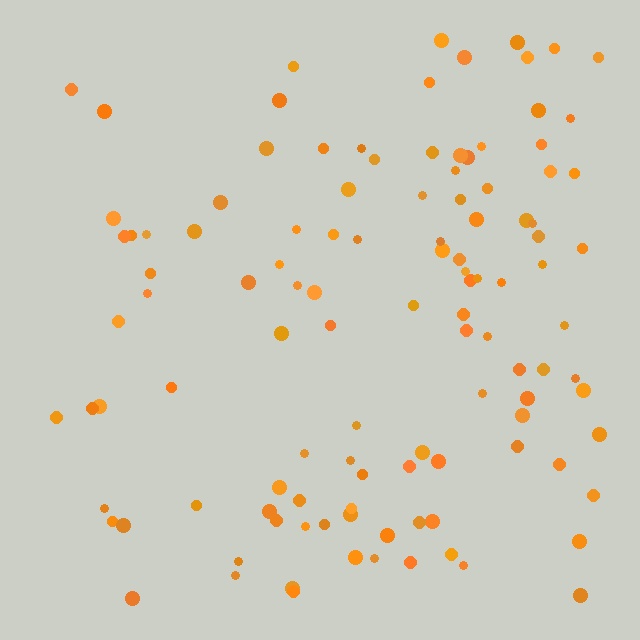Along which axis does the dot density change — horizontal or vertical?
Horizontal.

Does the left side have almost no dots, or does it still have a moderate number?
Still a moderate number, just noticeably fewer than the right.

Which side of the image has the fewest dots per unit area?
The left.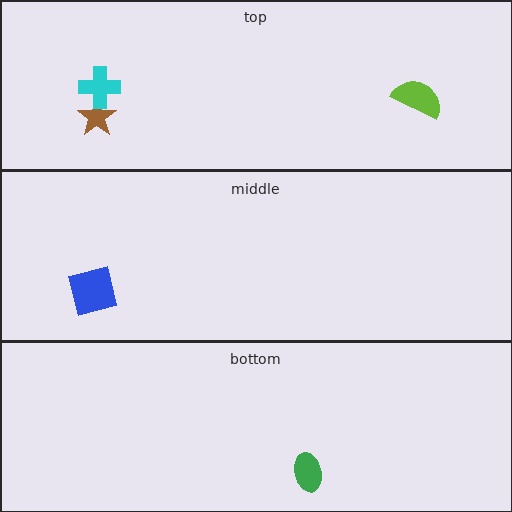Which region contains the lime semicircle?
The top region.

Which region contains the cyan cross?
The top region.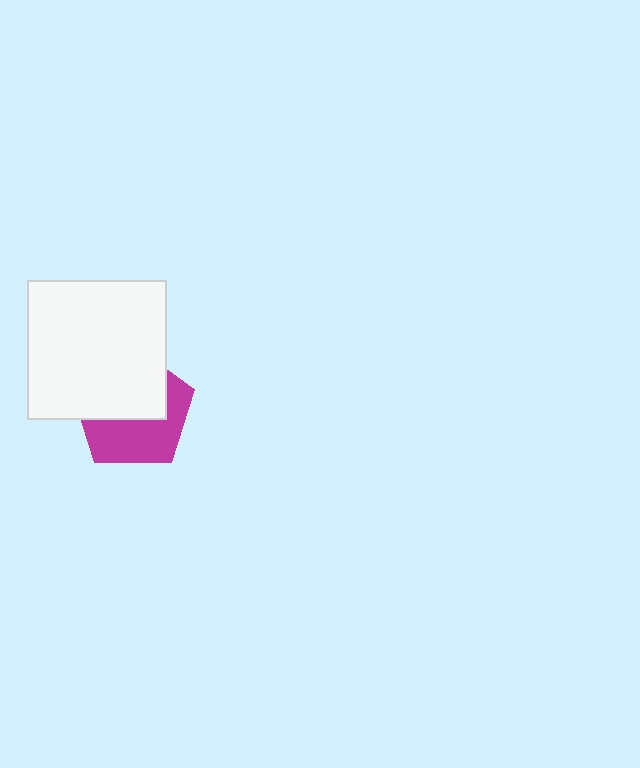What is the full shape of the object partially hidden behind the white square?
The partially hidden object is a magenta pentagon.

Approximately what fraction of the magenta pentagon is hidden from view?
Roughly 52% of the magenta pentagon is hidden behind the white square.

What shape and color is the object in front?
The object in front is a white square.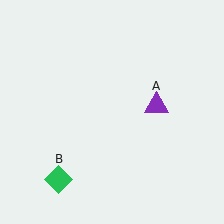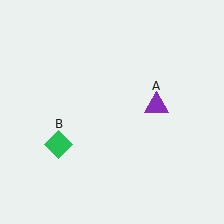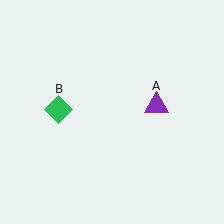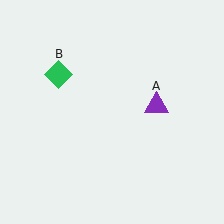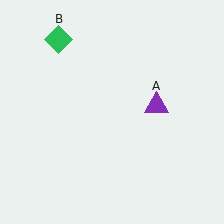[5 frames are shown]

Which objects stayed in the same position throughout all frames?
Purple triangle (object A) remained stationary.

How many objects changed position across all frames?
1 object changed position: green diamond (object B).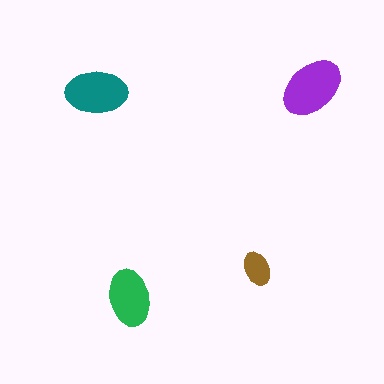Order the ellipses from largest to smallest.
the purple one, the teal one, the green one, the brown one.